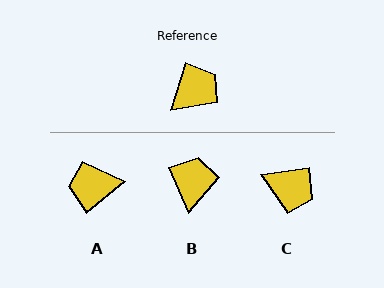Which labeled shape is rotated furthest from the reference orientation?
A, about 146 degrees away.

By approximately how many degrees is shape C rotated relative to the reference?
Approximately 65 degrees clockwise.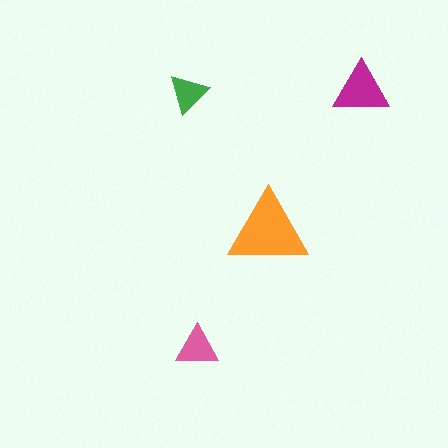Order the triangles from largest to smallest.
the orange one, the magenta one, the pink one, the green one.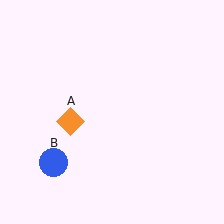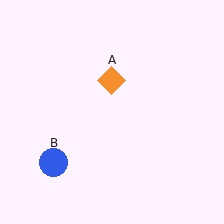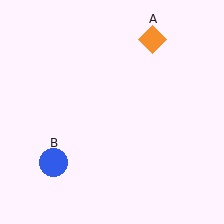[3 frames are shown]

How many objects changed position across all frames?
1 object changed position: orange diamond (object A).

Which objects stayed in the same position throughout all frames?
Blue circle (object B) remained stationary.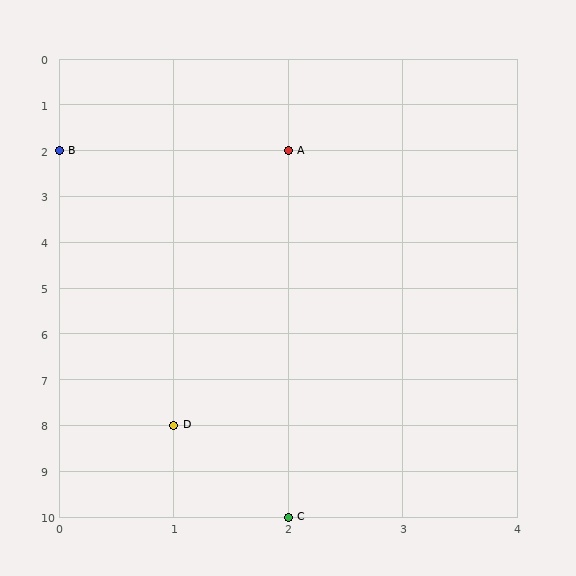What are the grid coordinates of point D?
Point D is at grid coordinates (1, 8).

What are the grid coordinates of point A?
Point A is at grid coordinates (2, 2).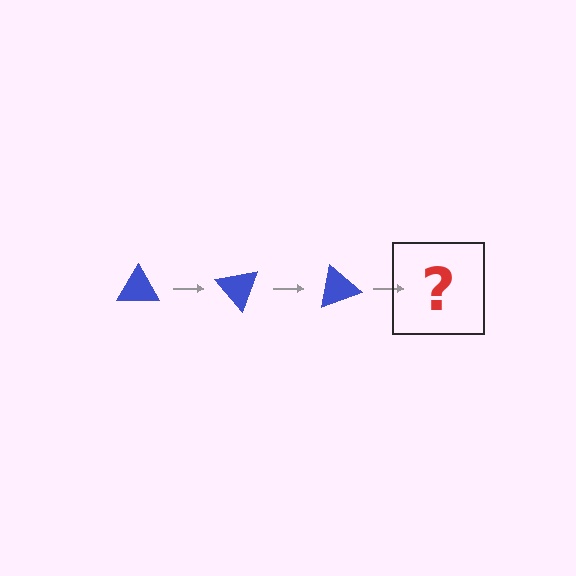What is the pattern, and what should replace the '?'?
The pattern is that the triangle rotates 50 degrees each step. The '?' should be a blue triangle rotated 150 degrees.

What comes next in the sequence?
The next element should be a blue triangle rotated 150 degrees.